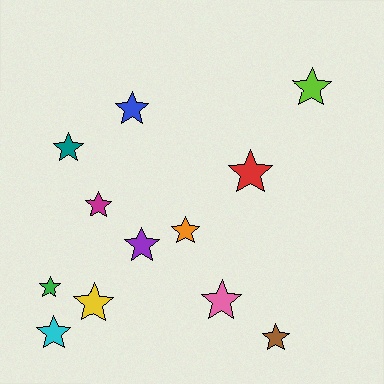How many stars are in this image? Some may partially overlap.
There are 12 stars.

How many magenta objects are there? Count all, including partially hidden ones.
There is 1 magenta object.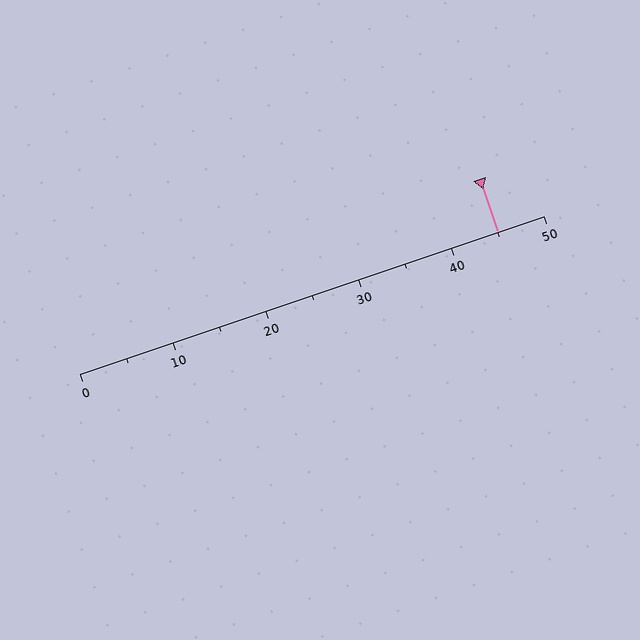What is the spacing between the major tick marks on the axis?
The major ticks are spaced 10 apart.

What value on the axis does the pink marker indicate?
The marker indicates approximately 45.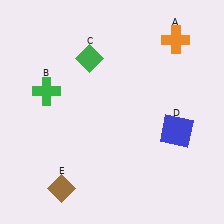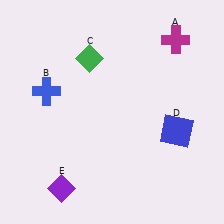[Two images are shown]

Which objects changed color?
A changed from orange to magenta. B changed from green to blue. E changed from brown to purple.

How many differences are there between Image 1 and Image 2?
There are 3 differences between the two images.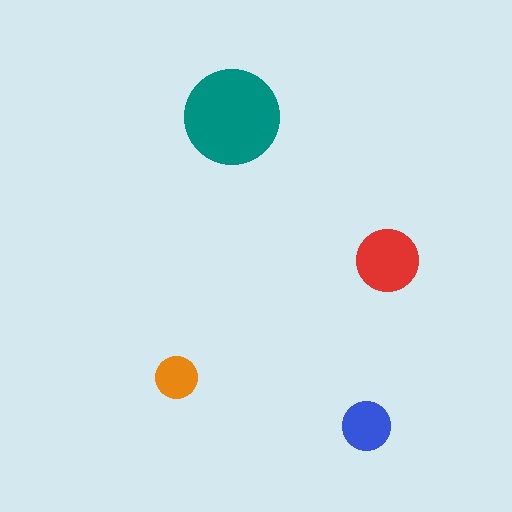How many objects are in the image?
There are 4 objects in the image.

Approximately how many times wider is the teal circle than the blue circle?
About 2 times wider.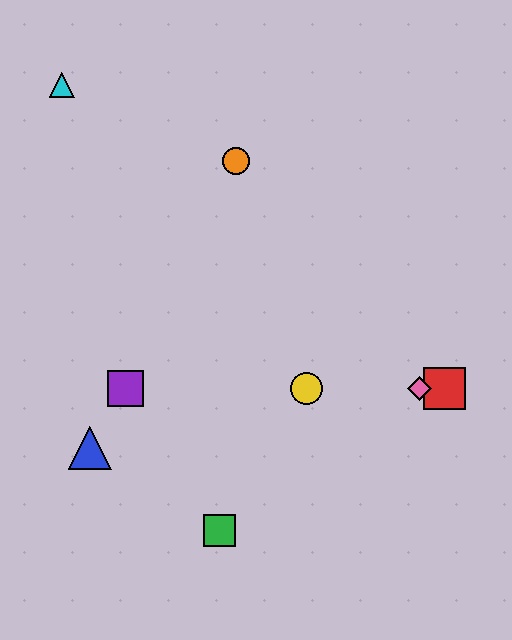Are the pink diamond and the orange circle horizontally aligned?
No, the pink diamond is at y≈388 and the orange circle is at y≈161.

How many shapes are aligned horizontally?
4 shapes (the red square, the yellow circle, the purple square, the pink diamond) are aligned horizontally.